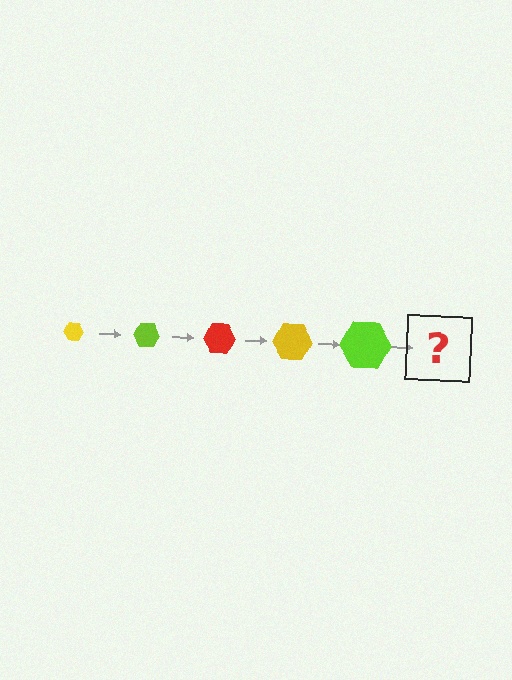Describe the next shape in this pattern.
It should be a red hexagon, larger than the previous one.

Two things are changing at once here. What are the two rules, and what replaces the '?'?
The two rules are that the hexagon grows larger each step and the color cycles through yellow, lime, and red. The '?' should be a red hexagon, larger than the previous one.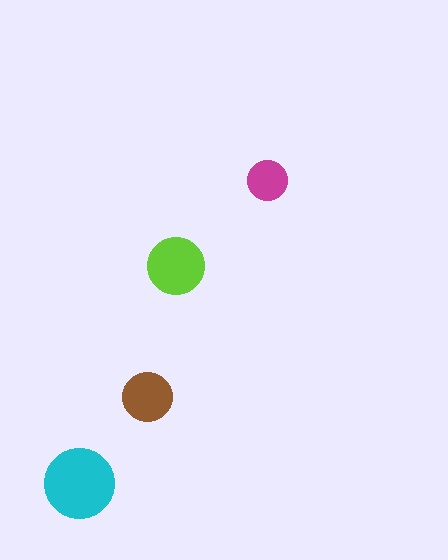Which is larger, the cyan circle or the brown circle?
The cyan one.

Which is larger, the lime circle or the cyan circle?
The cyan one.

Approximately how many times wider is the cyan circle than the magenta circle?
About 1.5 times wider.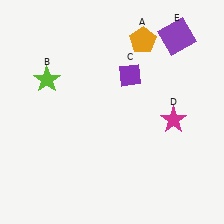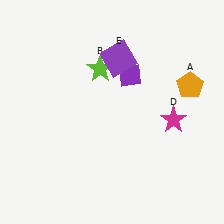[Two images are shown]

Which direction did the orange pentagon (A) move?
The orange pentagon (A) moved right.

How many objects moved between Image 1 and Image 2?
3 objects moved between the two images.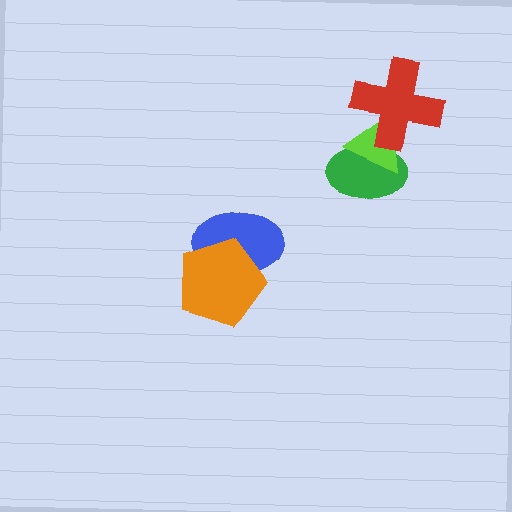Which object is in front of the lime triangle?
The red cross is in front of the lime triangle.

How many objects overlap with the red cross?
2 objects overlap with the red cross.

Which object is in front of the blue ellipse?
The orange pentagon is in front of the blue ellipse.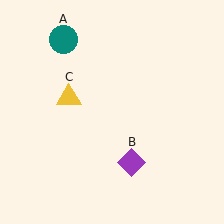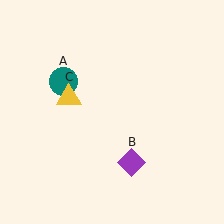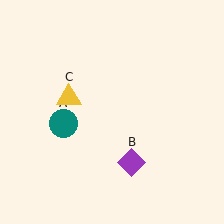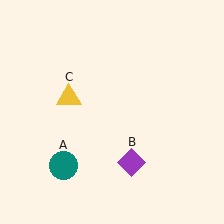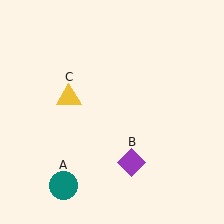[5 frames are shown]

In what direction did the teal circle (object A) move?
The teal circle (object A) moved down.